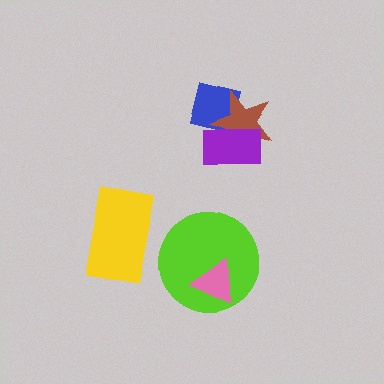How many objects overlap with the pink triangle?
1 object overlaps with the pink triangle.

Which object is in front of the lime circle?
The pink triangle is in front of the lime circle.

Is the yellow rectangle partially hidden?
No, no other shape covers it.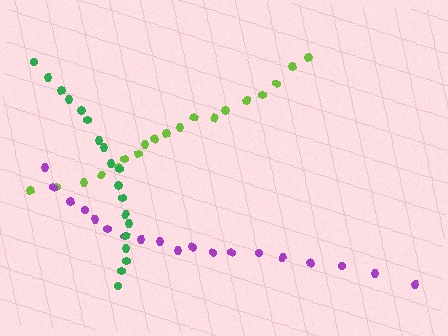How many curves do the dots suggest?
There are 3 distinct paths.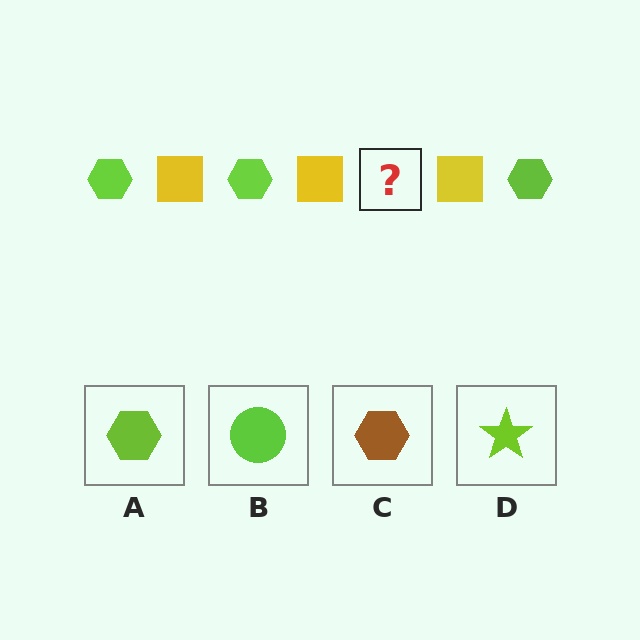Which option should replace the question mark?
Option A.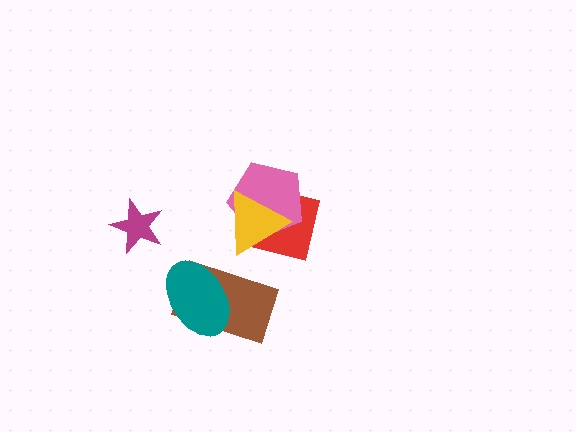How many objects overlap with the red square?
2 objects overlap with the red square.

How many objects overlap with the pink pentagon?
2 objects overlap with the pink pentagon.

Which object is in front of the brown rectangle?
The teal ellipse is in front of the brown rectangle.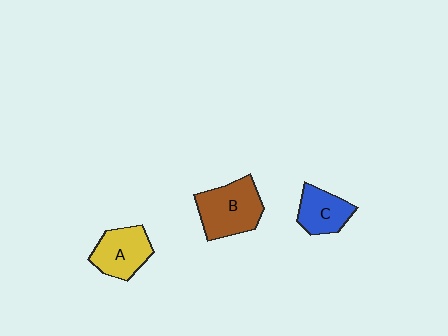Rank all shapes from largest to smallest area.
From largest to smallest: B (brown), A (yellow), C (blue).